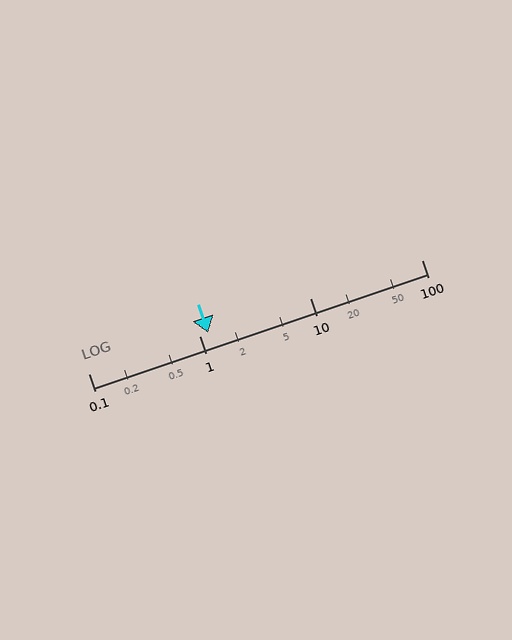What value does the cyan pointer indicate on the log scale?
The pointer indicates approximately 1.2.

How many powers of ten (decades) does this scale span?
The scale spans 3 decades, from 0.1 to 100.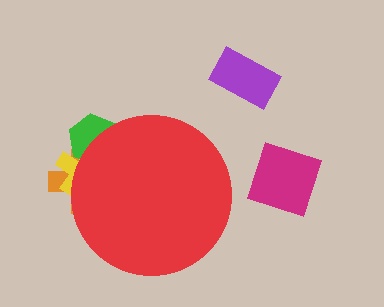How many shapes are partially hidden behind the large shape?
3 shapes are partially hidden.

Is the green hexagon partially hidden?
Yes, the green hexagon is partially hidden behind the red circle.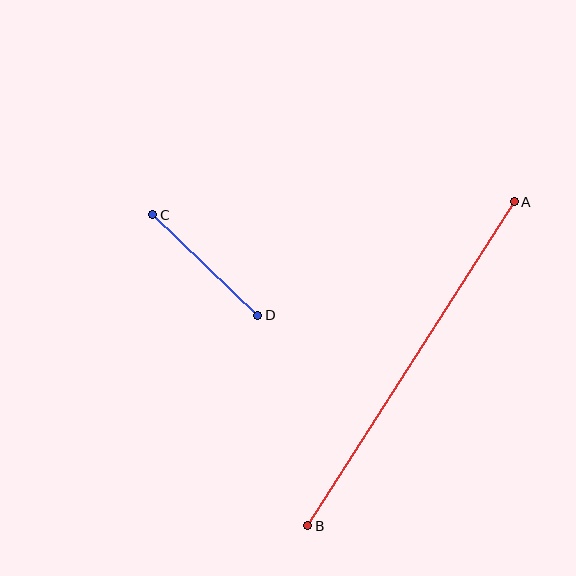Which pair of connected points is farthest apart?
Points A and B are farthest apart.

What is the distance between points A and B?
The distance is approximately 384 pixels.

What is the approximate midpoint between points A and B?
The midpoint is at approximately (411, 364) pixels.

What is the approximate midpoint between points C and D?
The midpoint is at approximately (205, 265) pixels.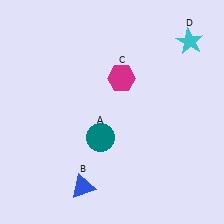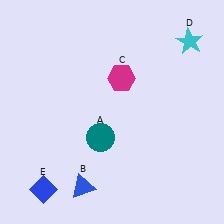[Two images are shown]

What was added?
A blue diamond (E) was added in Image 2.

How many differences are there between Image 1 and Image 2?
There is 1 difference between the two images.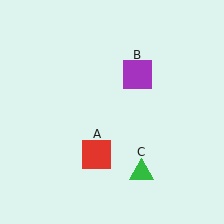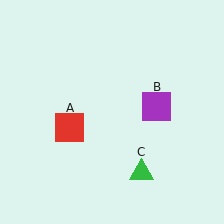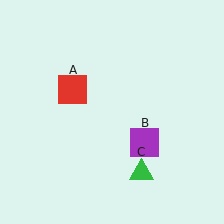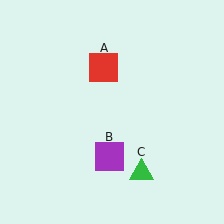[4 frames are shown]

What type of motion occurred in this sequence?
The red square (object A), purple square (object B) rotated clockwise around the center of the scene.